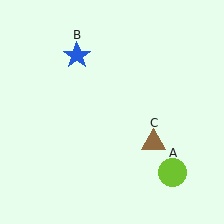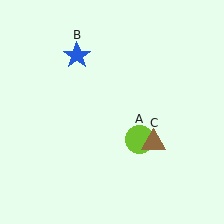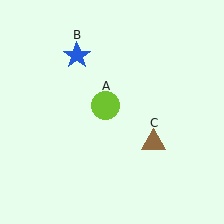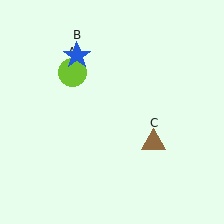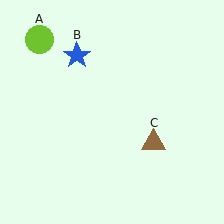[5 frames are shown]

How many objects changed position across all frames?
1 object changed position: lime circle (object A).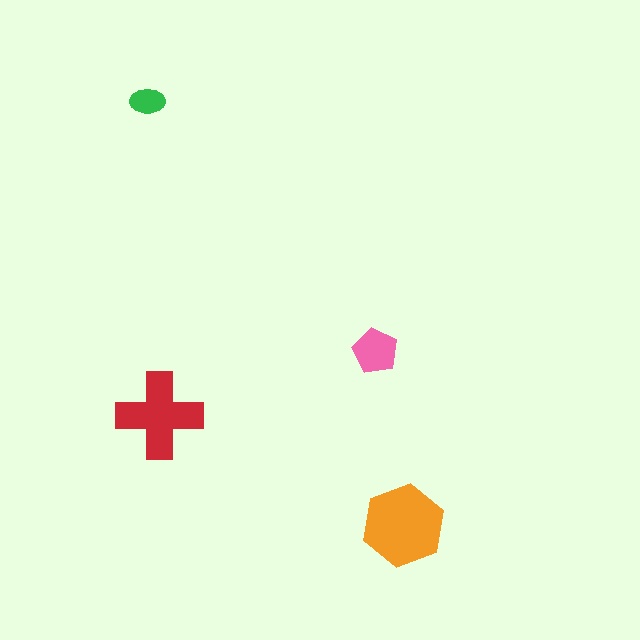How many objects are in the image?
There are 4 objects in the image.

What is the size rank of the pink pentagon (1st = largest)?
3rd.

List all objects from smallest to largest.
The green ellipse, the pink pentagon, the red cross, the orange hexagon.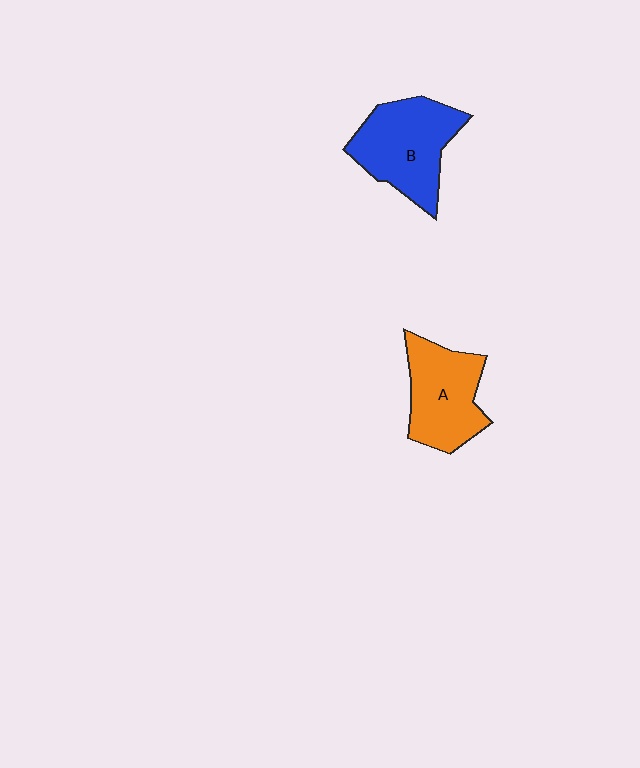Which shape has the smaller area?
Shape A (orange).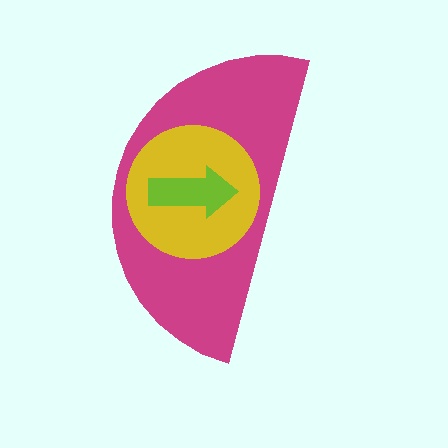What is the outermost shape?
The magenta semicircle.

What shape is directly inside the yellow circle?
The lime arrow.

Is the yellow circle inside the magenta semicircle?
Yes.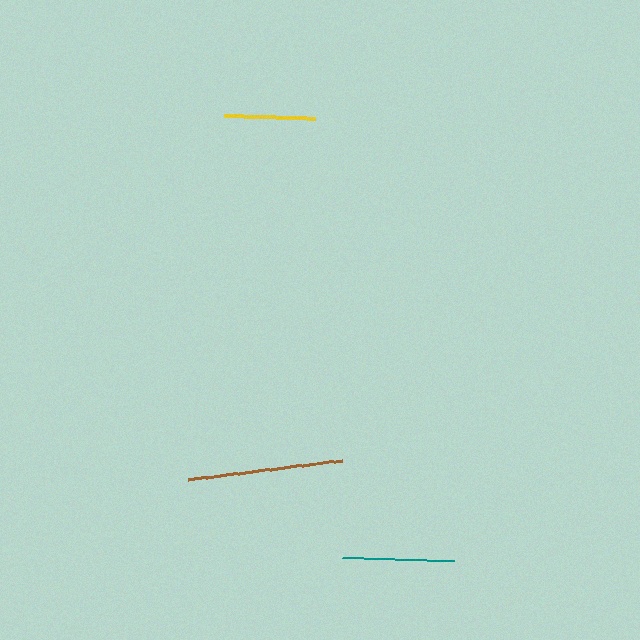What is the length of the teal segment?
The teal segment is approximately 112 pixels long.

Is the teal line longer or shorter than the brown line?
The brown line is longer than the teal line.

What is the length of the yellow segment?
The yellow segment is approximately 91 pixels long.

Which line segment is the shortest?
The yellow line is the shortest at approximately 91 pixels.